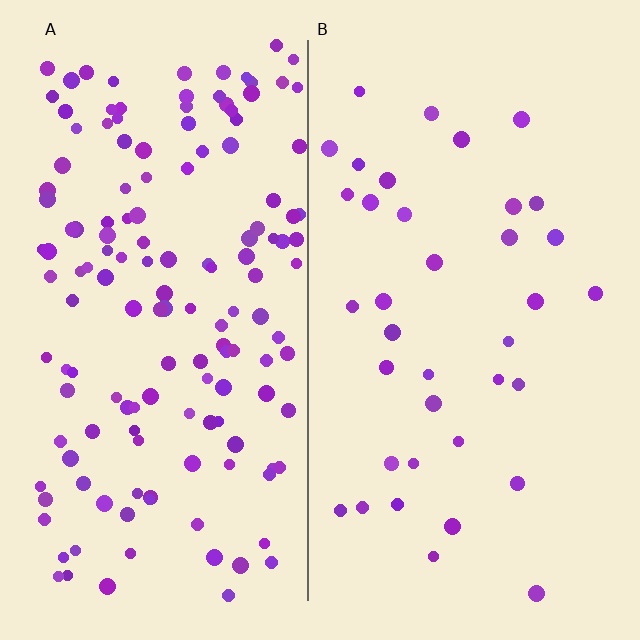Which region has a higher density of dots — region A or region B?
A (the left).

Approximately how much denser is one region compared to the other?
Approximately 4.0× — region A over region B.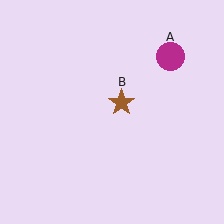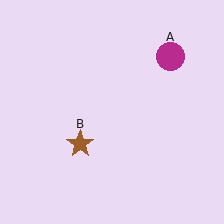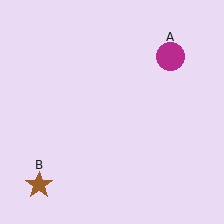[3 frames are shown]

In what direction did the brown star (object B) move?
The brown star (object B) moved down and to the left.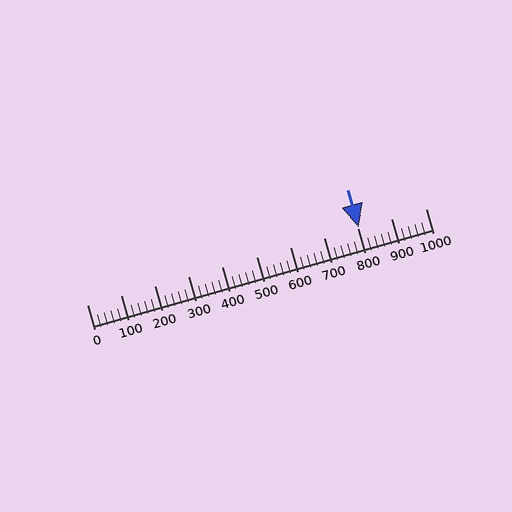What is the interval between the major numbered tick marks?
The major tick marks are spaced 100 units apart.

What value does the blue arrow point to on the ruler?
The blue arrow points to approximately 804.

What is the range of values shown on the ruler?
The ruler shows values from 0 to 1000.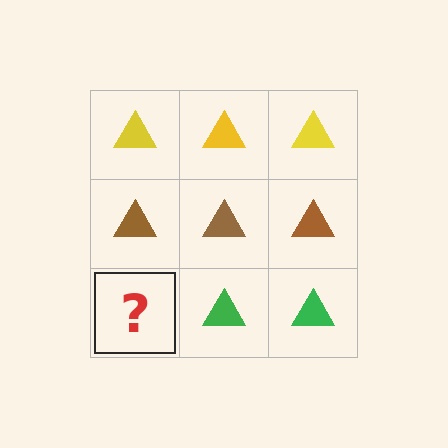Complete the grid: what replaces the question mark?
The question mark should be replaced with a green triangle.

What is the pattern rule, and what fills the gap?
The rule is that each row has a consistent color. The gap should be filled with a green triangle.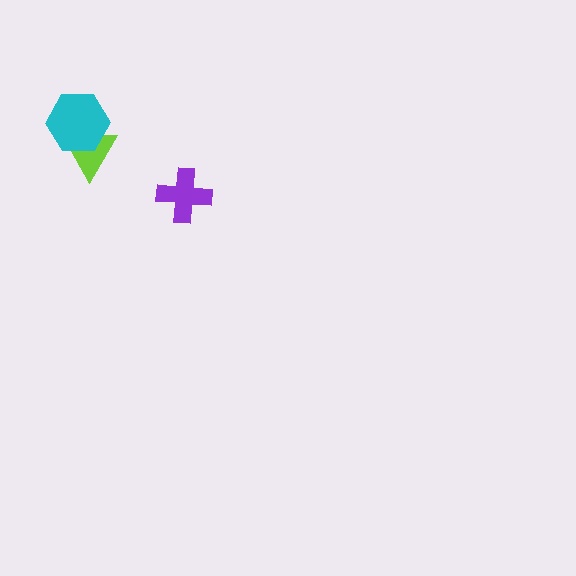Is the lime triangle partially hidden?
Yes, it is partially covered by another shape.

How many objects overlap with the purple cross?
0 objects overlap with the purple cross.